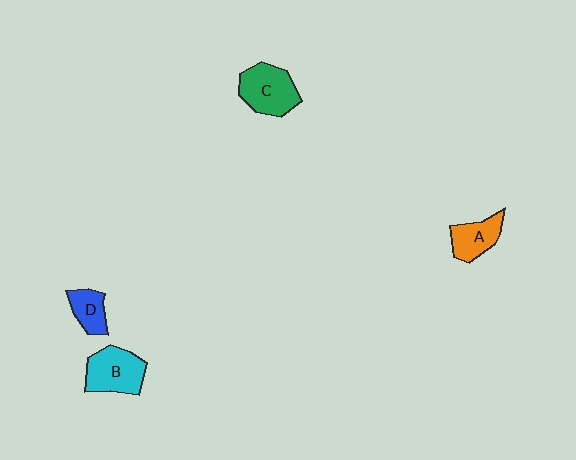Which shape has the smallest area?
Shape D (blue).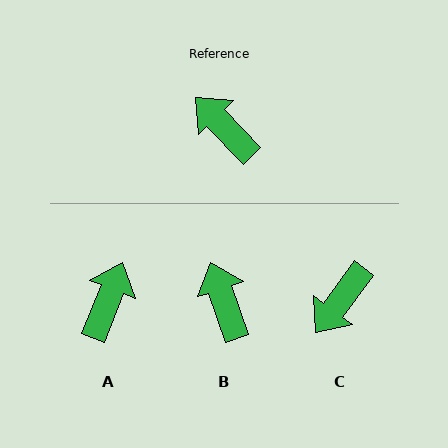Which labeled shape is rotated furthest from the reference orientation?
C, about 99 degrees away.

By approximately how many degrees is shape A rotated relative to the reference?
Approximately 66 degrees clockwise.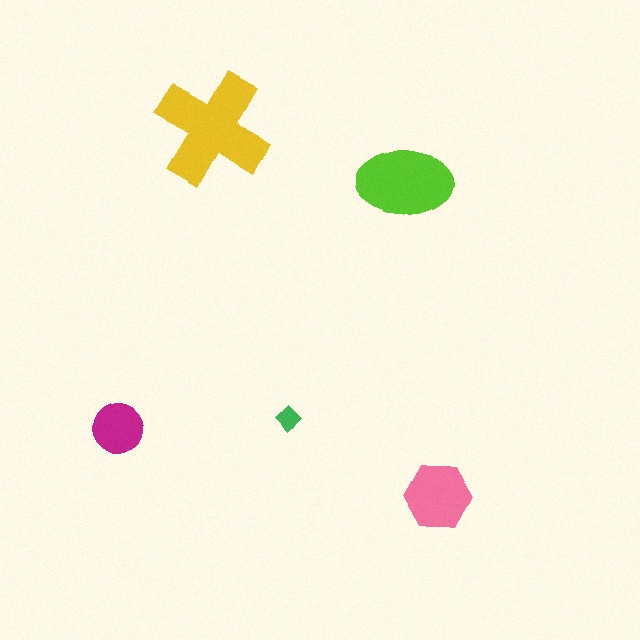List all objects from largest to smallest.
The yellow cross, the lime ellipse, the pink hexagon, the magenta circle, the green diamond.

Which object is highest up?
The yellow cross is topmost.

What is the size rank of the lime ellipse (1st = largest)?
2nd.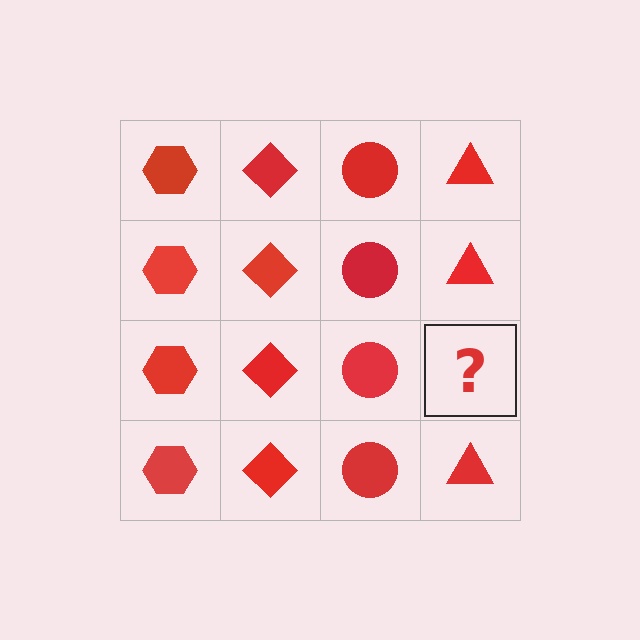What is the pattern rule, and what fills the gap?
The rule is that each column has a consistent shape. The gap should be filled with a red triangle.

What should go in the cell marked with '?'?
The missing cell should contain a red triangle.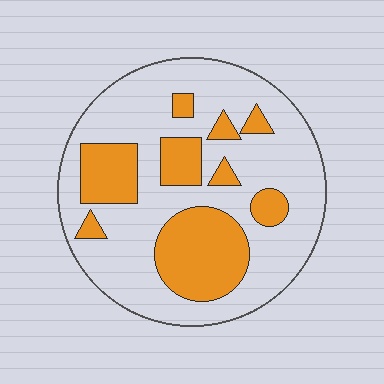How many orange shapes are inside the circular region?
9.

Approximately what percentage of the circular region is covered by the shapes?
Approximately 30%.